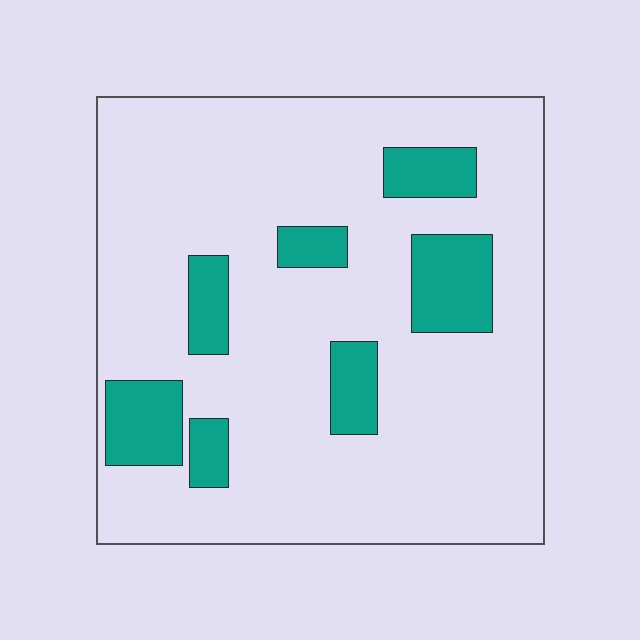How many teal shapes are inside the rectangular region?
7.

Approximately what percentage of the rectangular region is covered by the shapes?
Approximately 15%.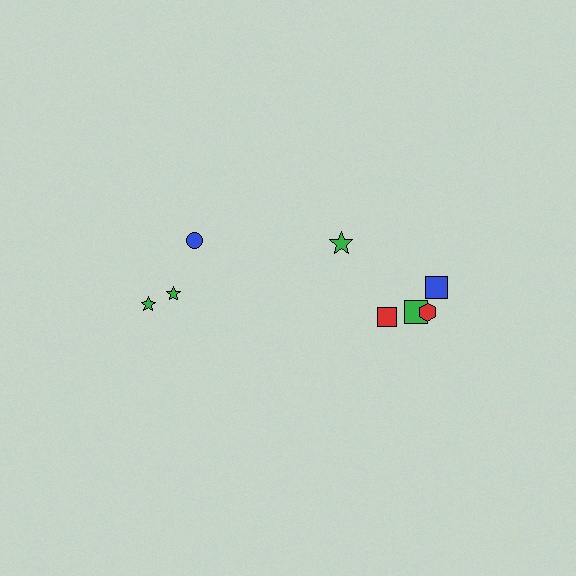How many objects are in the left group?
There are 3 objects.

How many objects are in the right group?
There are 5 objects.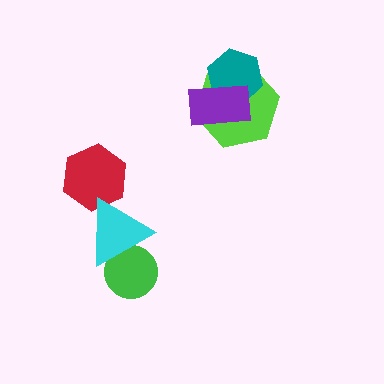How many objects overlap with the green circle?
1 object overlaps with the green circle.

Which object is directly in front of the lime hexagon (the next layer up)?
The teal hexagon is directly in front of the lime hexagon.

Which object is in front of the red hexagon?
The cyan triangle is in front of the red hexagon.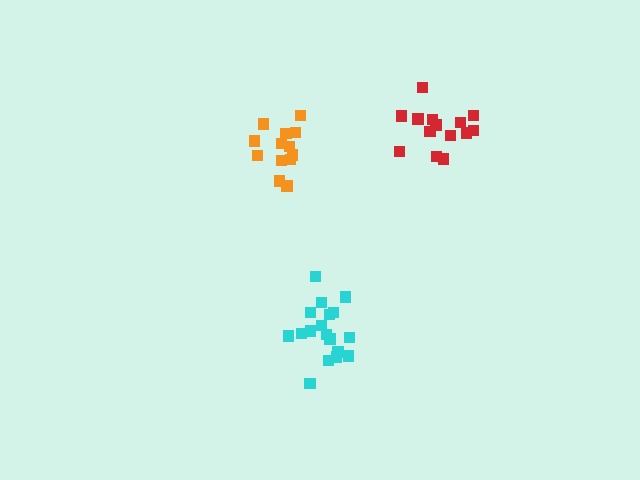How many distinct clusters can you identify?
There are 3 distinct clusters.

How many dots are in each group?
Group 1: 14 dots, Group 2: 18 dots, Group 3: 13 dots (45 total).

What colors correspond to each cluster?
The clusters are colored: red, cyan, orange.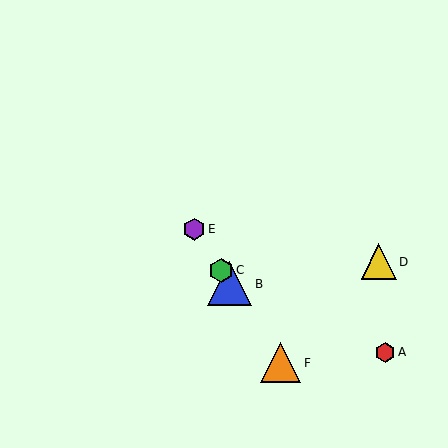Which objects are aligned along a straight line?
Objects B, C, E, F are aligned along a straight line.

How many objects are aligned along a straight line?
4 objects (B, C, E, F) are aligned along a straight line.